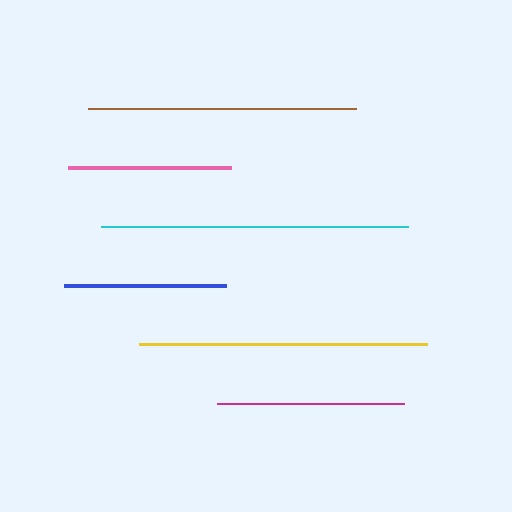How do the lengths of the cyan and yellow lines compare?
The cyan and yellow lines are approximately the same length.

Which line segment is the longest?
The cyan line is the longest at approximately 307 pixels.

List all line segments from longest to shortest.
From longest to shortest: cyan, yellow, brown, magenta, blue, pink.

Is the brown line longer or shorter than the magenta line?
The brown line is longer than the magenta line.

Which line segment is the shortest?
The pink line is the shortest at approximately 162 pixels.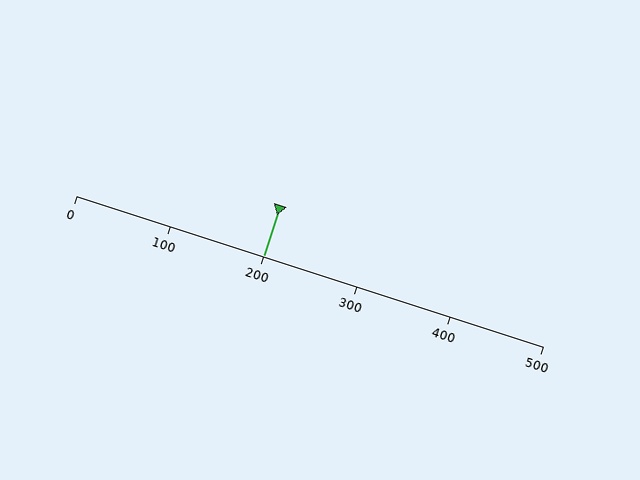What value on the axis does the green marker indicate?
The marker indicates approximately 200.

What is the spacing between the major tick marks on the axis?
The major ticks are spaced 100 apart.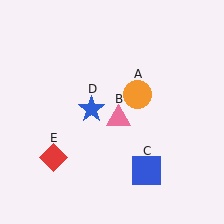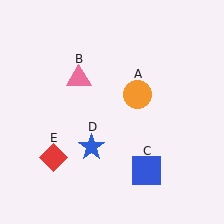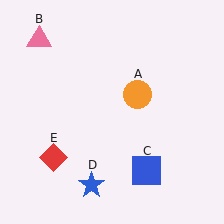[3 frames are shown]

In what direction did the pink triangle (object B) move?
The pink triangle (object B) moved up and to the left.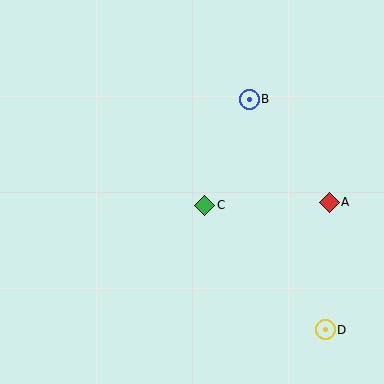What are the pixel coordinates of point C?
Point C is at (205, 205).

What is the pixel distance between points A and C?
The distance between A and C is 124 pixels.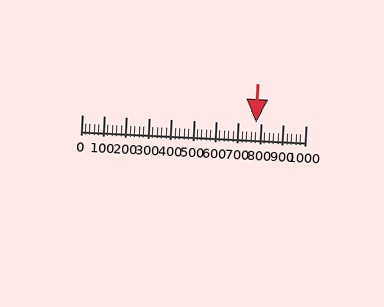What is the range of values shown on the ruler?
The ruler shows values from 0 to 1000.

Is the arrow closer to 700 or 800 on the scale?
The arrow is closer to 800.